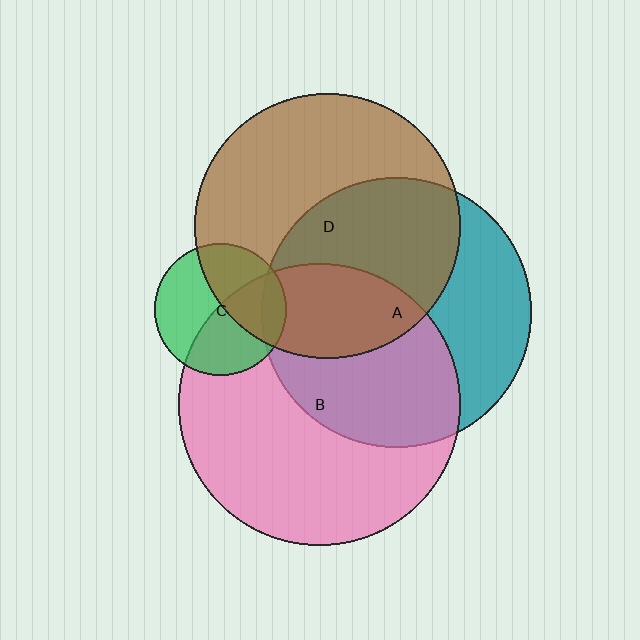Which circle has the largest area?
Circle B (pink).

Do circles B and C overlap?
Yes.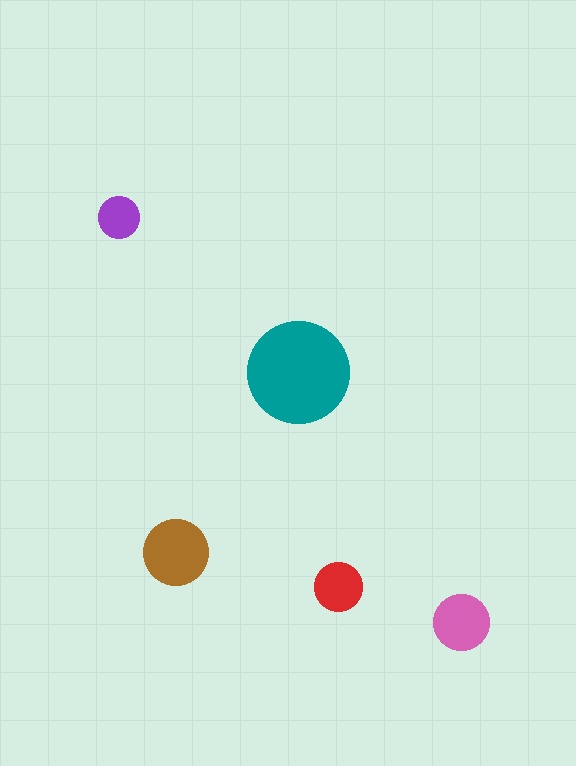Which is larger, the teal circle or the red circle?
The teal one.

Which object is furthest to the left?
The purple circle is leftmost.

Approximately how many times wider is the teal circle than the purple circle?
About 2.5 times wider.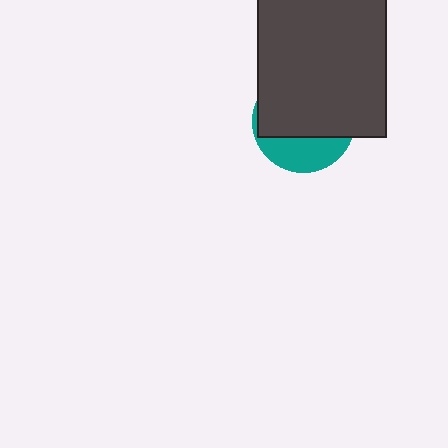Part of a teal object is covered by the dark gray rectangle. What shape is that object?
It is a circle.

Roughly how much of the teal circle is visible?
A small part of it is visible (roughly 32%).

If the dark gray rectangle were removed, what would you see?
You would see the complete teal circle.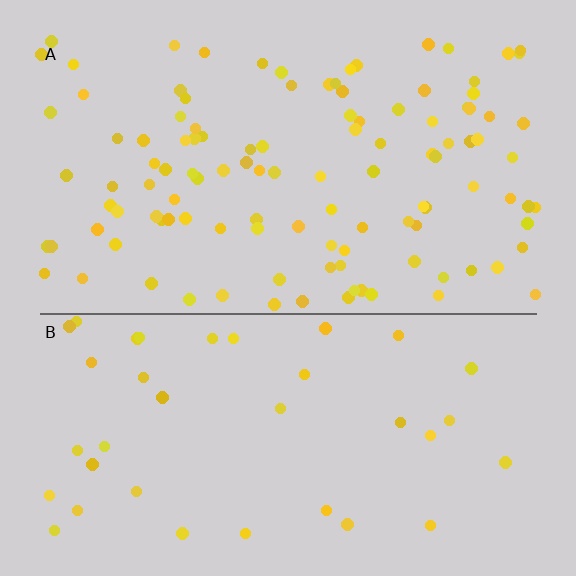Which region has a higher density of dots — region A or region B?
A (the top).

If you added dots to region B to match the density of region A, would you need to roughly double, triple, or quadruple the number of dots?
Approximately triple.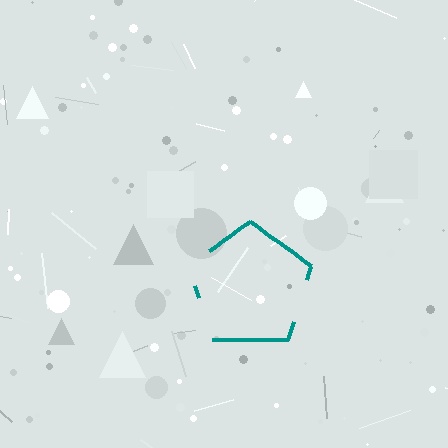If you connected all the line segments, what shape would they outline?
They would outline a pentagon.